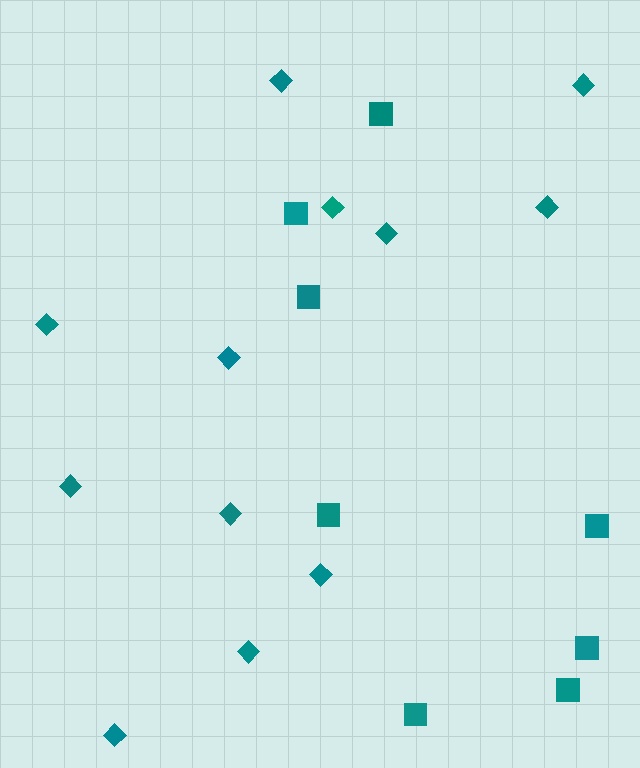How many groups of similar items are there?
There are 2 groups: one group of squares (8) and one group of diamonds (12).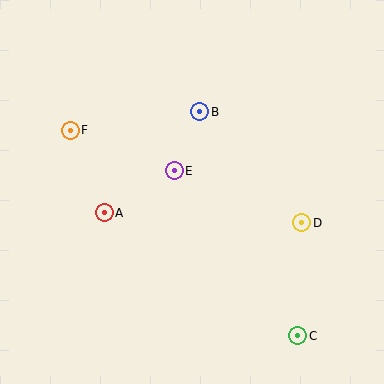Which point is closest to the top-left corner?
Point F is closest to the top-left corner.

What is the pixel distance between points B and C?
The distance between B and C is 244 pixels.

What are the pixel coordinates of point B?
Point B is at (200, 112).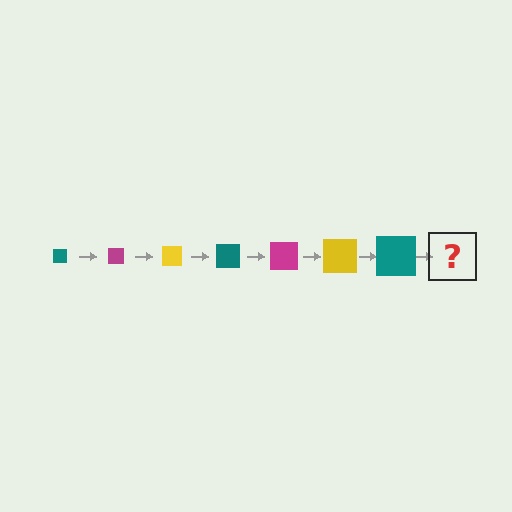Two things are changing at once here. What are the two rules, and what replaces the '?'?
The two rules are that the square grows larger each step and the color cycles through teal, magenta, and yellow. The '?' should be a magenta square, larger than the previous one.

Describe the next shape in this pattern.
It should be a magenta square, larger than the previous one.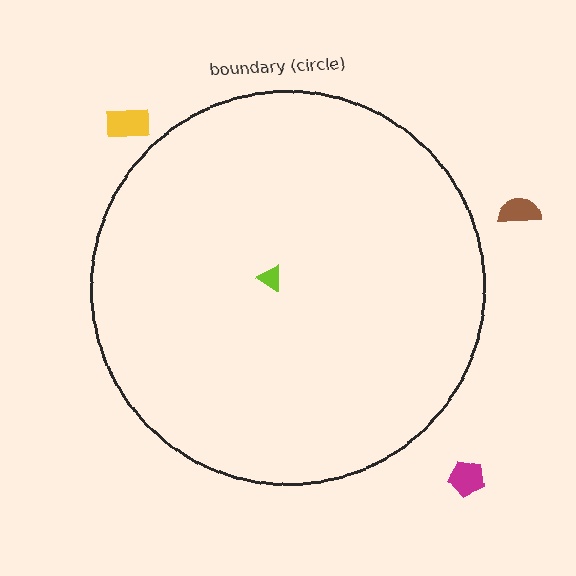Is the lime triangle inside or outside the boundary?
Inside.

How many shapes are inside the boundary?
1 inside, 3 outside.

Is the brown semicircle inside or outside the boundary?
Outside.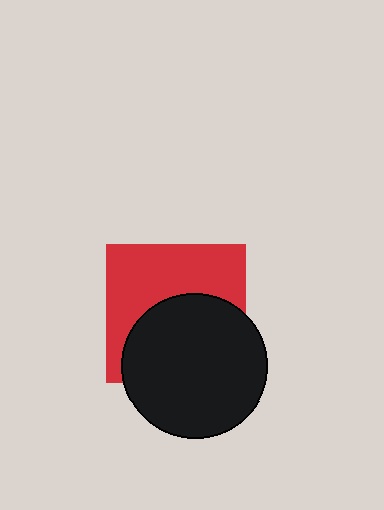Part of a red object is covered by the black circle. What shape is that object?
It is a square.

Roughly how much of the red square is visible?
About half of it is visible (roughly 50%).